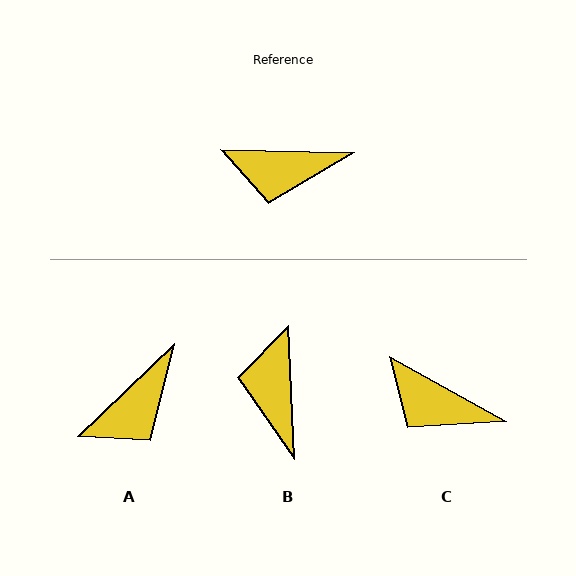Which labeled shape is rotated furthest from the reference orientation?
B, about 86 degrees away.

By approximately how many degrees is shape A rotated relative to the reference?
Approximately 45 degrees counter-clockwise.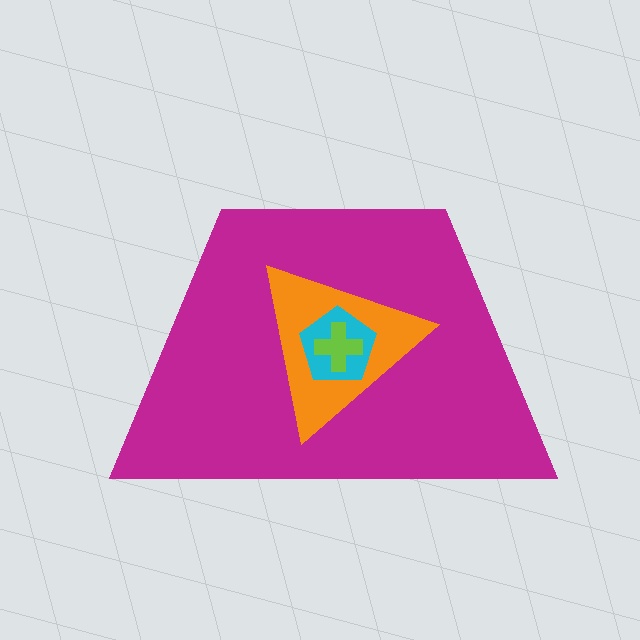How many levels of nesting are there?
4.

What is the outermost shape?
The magenta trapezoid.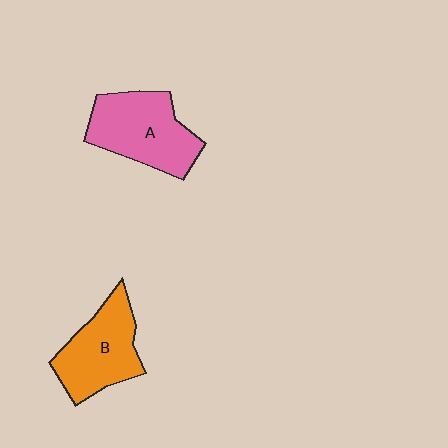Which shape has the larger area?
Shape A (pink).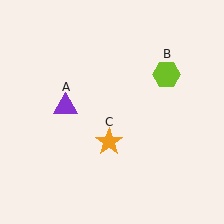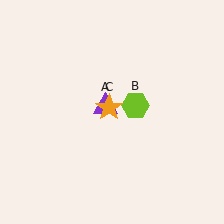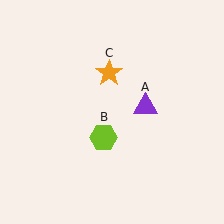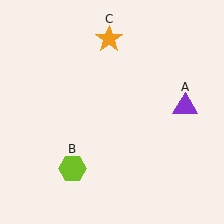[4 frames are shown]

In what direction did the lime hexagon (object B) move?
The lime hexagon (object B) moved down and to the left.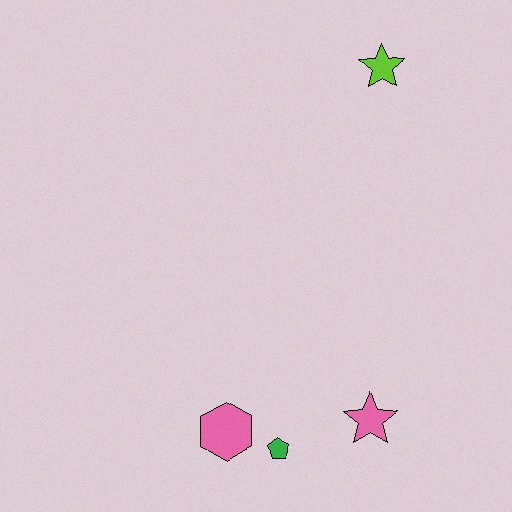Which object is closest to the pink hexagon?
The green pentagon is closest to the pink hexagon.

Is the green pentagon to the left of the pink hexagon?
No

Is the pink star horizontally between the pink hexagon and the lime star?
Yes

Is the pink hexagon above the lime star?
No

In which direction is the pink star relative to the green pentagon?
The pink star is to the right of the green pentagon.